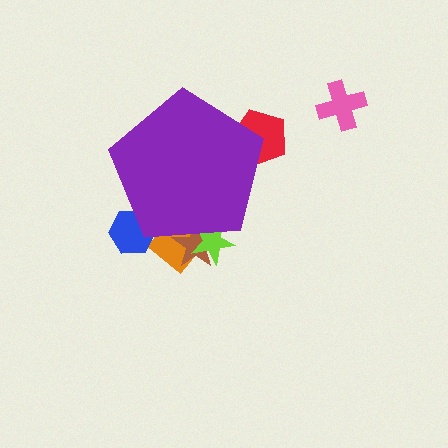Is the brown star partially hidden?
Yes, the brown star is partially hidden behind the purple pentagon.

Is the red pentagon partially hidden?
Yes, the red pentagon is partially hidden behind the purple pentagon.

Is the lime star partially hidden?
Yes, the lime star is partially hidden behind the purple pentagon.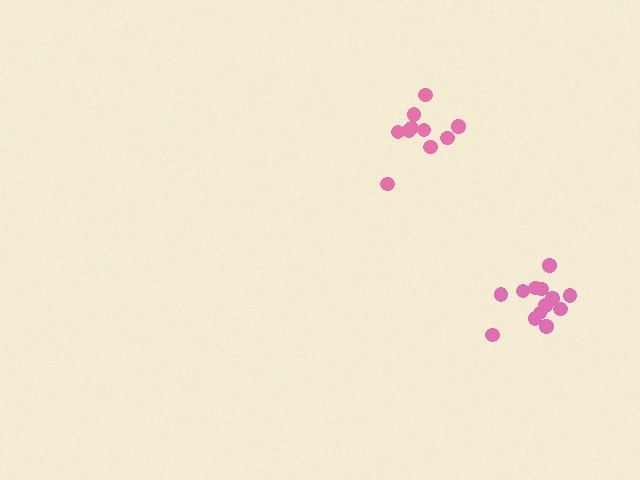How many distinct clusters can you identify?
There are 2 distinct clusters.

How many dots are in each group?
Group 1: 10 dots, Group 2: 13 dots (23 total).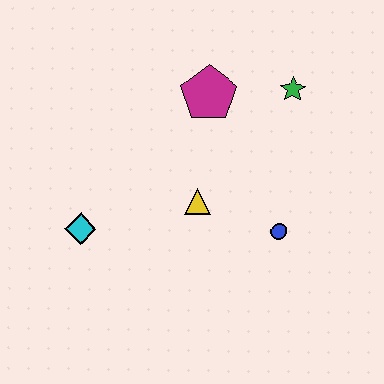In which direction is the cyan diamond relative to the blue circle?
The cyan diamond is to the left of the blue circle.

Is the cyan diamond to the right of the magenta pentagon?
No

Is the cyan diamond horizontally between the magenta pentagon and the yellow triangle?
No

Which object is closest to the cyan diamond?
The yellow triangle is closest to the cyan diamond.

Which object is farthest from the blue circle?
The cyan diamond is farthest from the blue circle.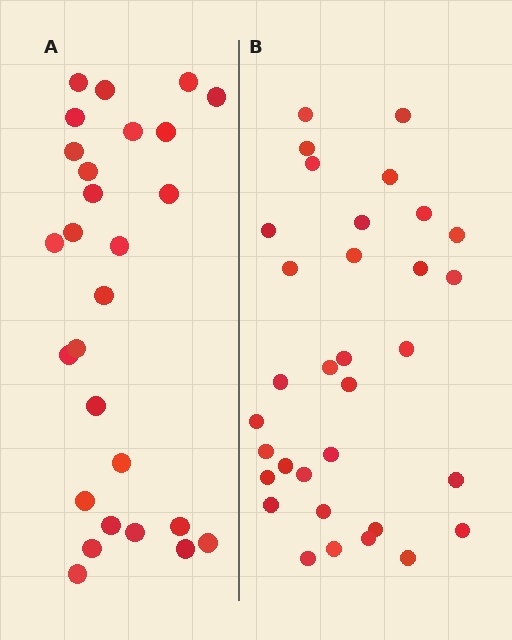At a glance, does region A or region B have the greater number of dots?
Region B (the right region) has more dots.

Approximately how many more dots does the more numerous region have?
Region B has about 6 more dots than region A.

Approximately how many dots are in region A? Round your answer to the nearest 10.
About 30 dots. (The exact count is 27, which rounds to 30.)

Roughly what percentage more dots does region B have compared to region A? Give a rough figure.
About 20% more.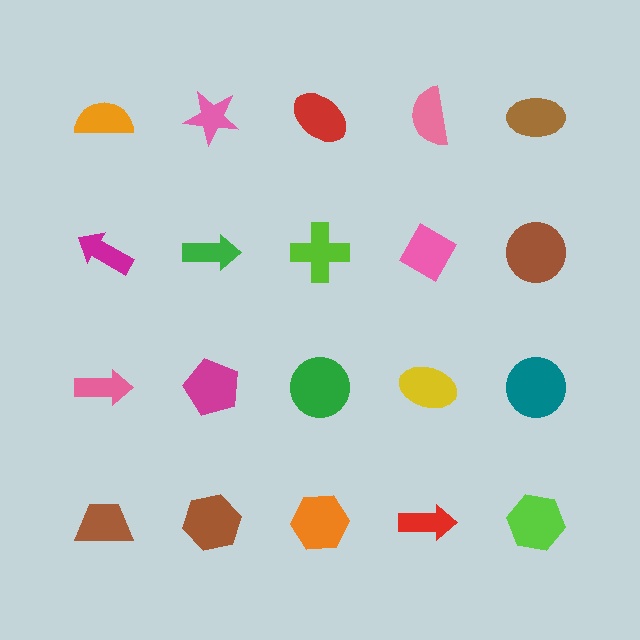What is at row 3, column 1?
A pink arrow.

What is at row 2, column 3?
A lime cross.